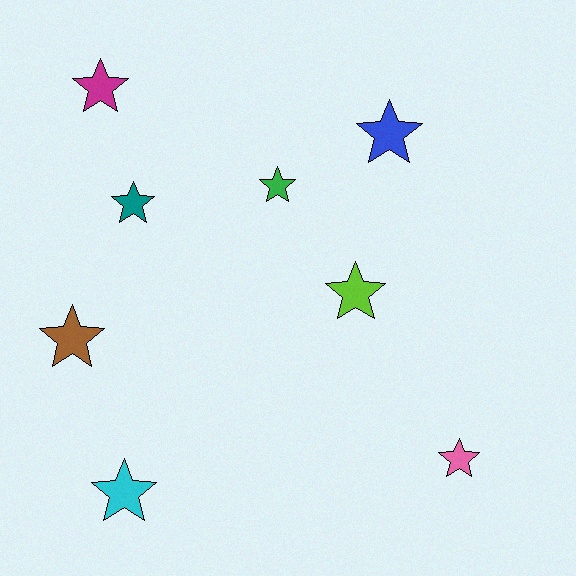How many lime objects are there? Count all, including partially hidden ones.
There is 1 lime object.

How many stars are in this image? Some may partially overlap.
There are 8 stars.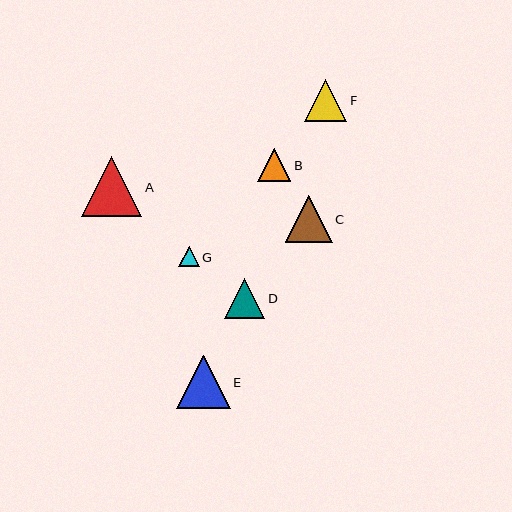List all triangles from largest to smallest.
From largest to smallest: A, E, C, F, D, B, G.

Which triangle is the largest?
Triangle A is the largest with a size of approximately 60 pixels.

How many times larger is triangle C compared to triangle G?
Triangle C is approximately 2.3 times the size of triangle G.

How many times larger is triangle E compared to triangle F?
Triangle E is approximately 1.3 times the size of triangle F.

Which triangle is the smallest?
Triangle G is the smallest with a size of approximately 20 pixels.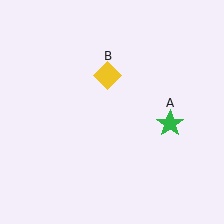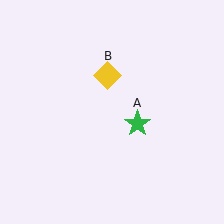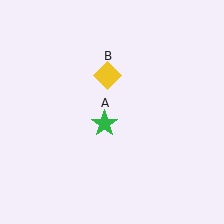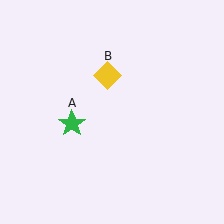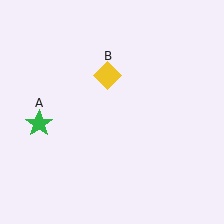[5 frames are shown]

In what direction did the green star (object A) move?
The green star (object A) moved left.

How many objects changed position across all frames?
1 object changed position: green star (object A).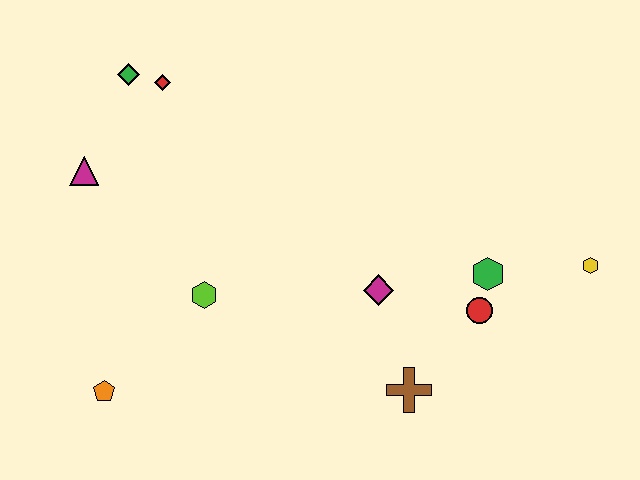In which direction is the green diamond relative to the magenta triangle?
The green diamond is above the magenta triangle.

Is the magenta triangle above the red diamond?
No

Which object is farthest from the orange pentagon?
The yellow hexagon is farthest from the orange pentagon.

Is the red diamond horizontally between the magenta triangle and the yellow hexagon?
Yes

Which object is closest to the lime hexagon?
The orange pentagon is closest to the lime hexagon.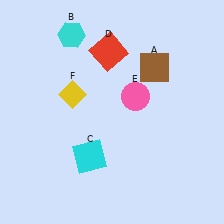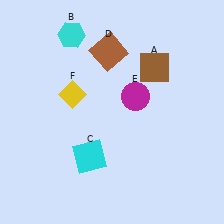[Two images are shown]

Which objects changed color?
D changed from red to brown. E changed from pink to magenta.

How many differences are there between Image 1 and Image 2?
There are 2 differences between the two images.